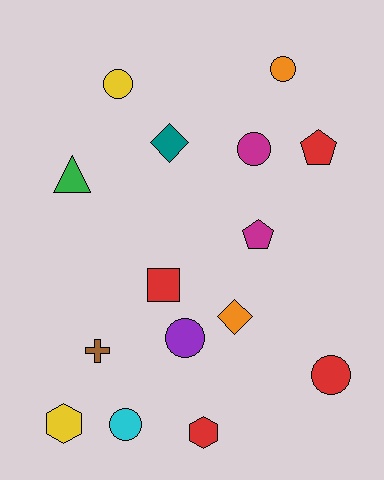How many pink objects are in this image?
There are no pink objects.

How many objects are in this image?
There are 15 objects.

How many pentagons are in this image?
There are 2 pentagons.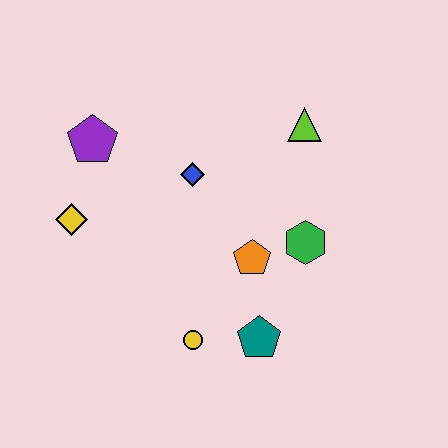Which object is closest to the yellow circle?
The teal pentagon is closest to the yellow circle.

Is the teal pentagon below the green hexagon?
Yes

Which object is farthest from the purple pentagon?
The teal pentagon is farthest from the purple pentagon.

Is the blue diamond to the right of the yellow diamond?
Yes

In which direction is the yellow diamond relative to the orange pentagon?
The yellow diamond is to the left of the orange pentagon.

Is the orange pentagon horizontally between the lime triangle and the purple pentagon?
Yes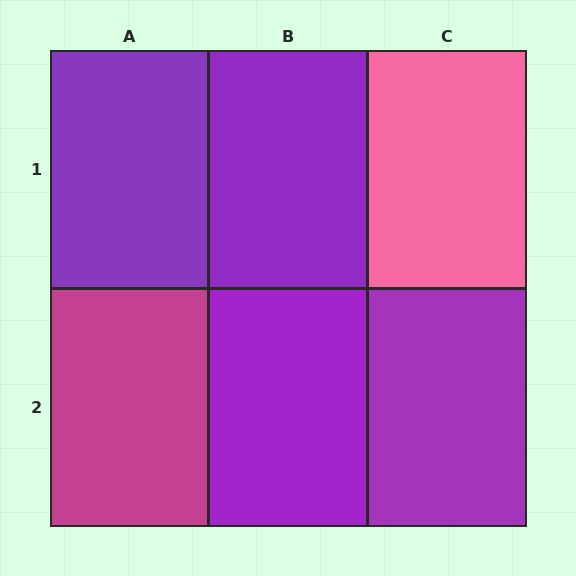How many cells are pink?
1 cell is pink.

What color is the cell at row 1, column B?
Purple.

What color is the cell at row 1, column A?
Purple.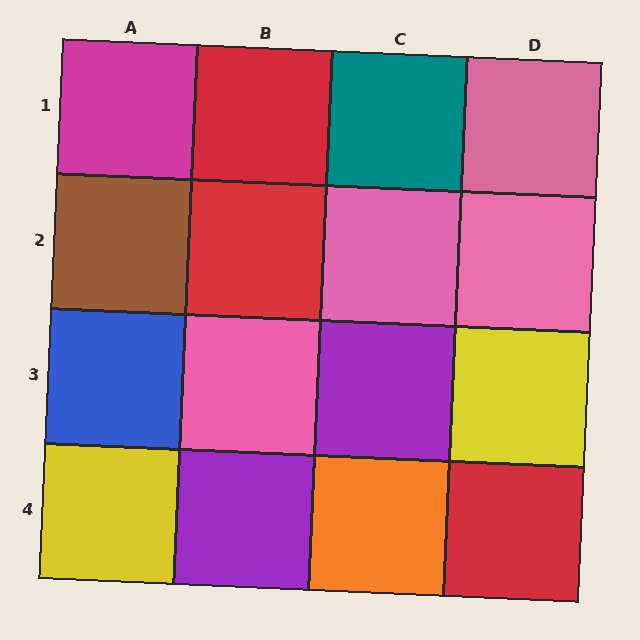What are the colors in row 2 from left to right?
Brown, red, pink, pink.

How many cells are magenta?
1 cell is magenta.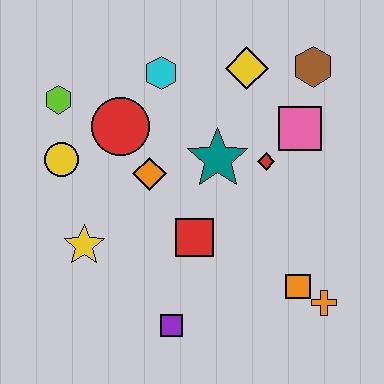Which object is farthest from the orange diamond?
The orange cross is farthest from the orange diamond.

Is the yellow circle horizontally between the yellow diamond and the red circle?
No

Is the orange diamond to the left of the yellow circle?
No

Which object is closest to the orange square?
The orange cross is closest to the orange square.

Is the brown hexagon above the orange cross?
Yes